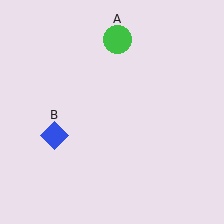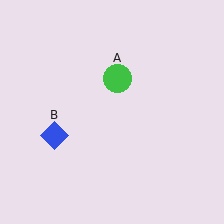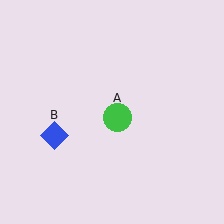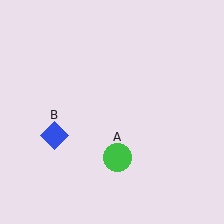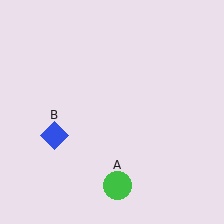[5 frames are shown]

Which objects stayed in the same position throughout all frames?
Blue diamond (object B) remained stationary.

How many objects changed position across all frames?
1 object changed position: green circle (object A).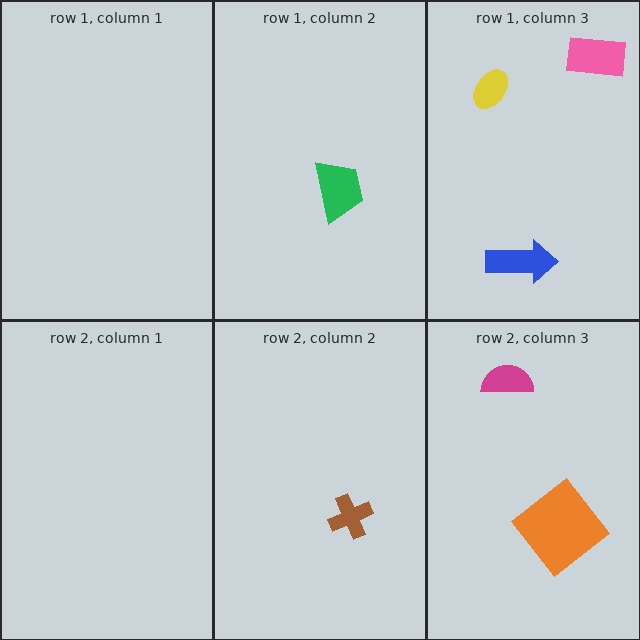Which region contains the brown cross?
The row 2, column 2 region.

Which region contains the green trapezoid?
The row 1, column 2 region.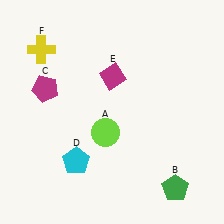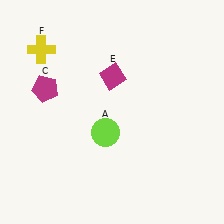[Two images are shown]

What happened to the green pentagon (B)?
The green pentagon (B) was removed in Image 2. It was in the bottom-right area of Image 1.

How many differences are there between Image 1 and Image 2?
There are 2 differences between the two images.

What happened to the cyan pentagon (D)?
The cyan pentagon (D) was removed in Image 2. It was in the bottom-left area of Image 1.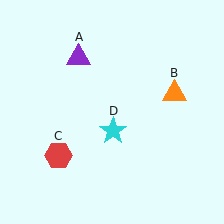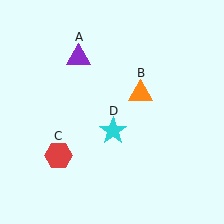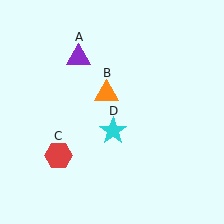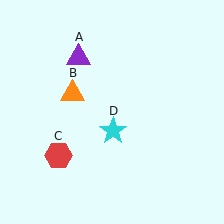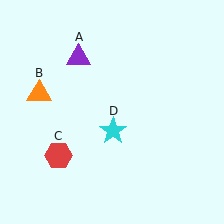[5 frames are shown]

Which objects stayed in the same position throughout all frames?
Purple triangle (object A) and red hexagon (object C) and cyan star (object D) remained stationary.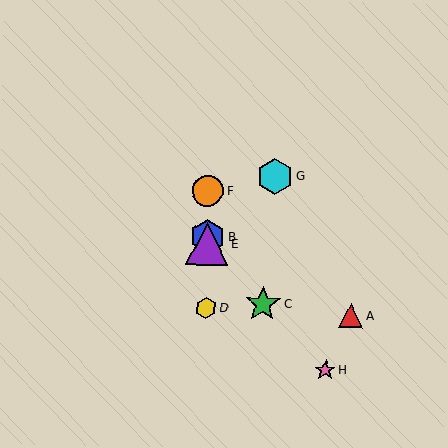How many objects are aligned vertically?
4 objects (B, D, E, F) are aligned vertically.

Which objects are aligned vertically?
Objects B, D, E, F are aligned vertically.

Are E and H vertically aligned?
No, E is at x≈207 and H is at x≈325.